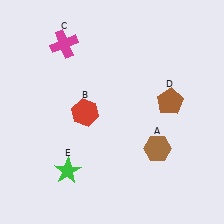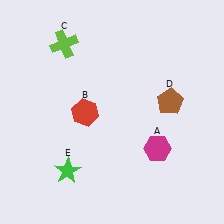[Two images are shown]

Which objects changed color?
A changed from brown to magenta. C changed from magenta to lime.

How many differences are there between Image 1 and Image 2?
There are 2 differences between the two images.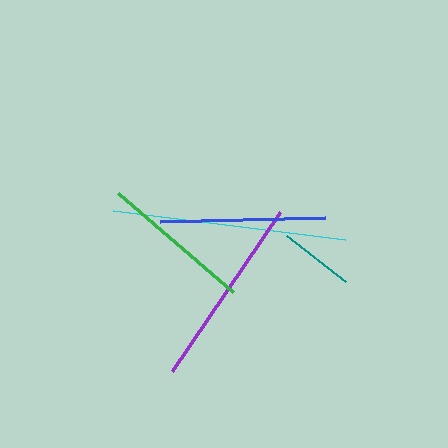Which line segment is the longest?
The cyan line is the longest at approximately 234 pixels.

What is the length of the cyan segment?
The cyan segment is approximately 234 pixels long.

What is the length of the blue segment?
The blue segment is approximately 165 pixels long.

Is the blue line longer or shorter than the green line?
The blue line is longer than the green line.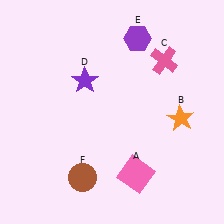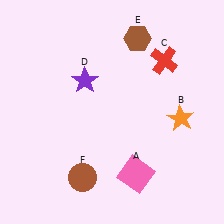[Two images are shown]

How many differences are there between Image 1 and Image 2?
There are 2 differences between the two images.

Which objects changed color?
C changed from pink to red. E changed from purple to brown.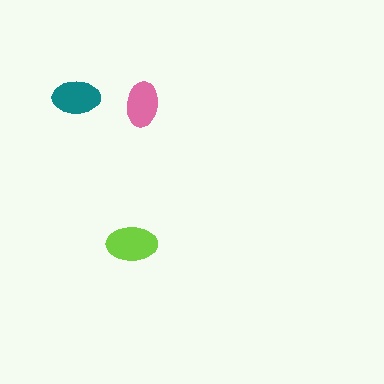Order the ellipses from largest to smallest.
the lime one, the teal one, the pink one.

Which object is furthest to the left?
The teal ellipse is leftmost.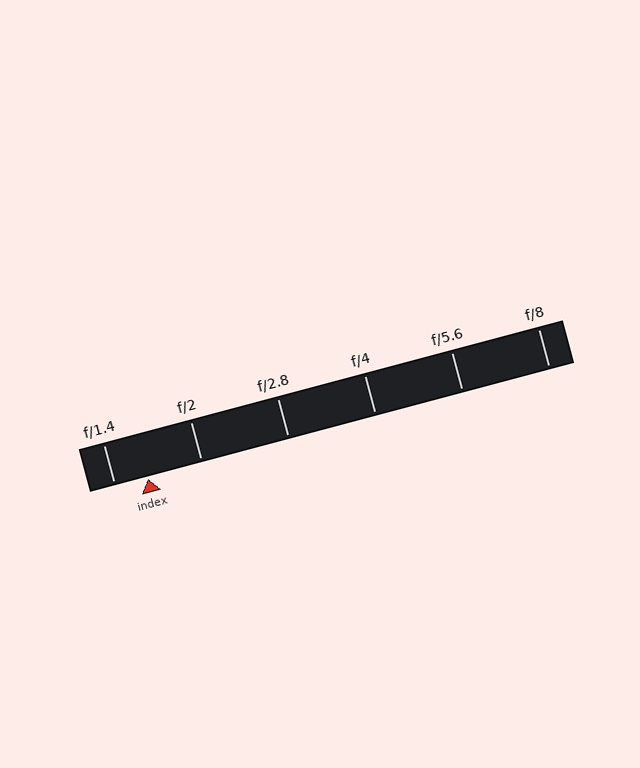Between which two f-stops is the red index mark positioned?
The index mark is between f/1.4 and f/2.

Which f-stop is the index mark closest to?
The index mark is closest to f/1.4.